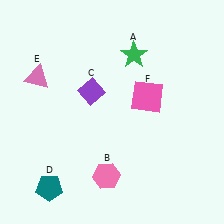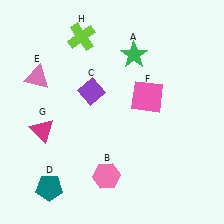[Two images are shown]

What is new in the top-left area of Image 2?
A lime cross (H) was added in the top-left area of Image 2.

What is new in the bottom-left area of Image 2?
A magenta triangle (G) was added in the bottom-left area of Image 2.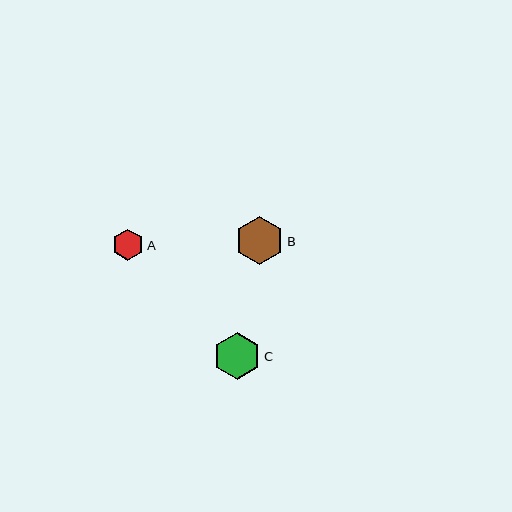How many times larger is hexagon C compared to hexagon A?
Hexagon C is approximately 1.5 times the size of hexagon A.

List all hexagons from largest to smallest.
From largest to smallest: B, C, A.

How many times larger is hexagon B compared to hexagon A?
Hexagon B is approximately 1.5 times the size of hexagon A.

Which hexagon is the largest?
Hexagon B is the largest with a size of approximately 48 pixels.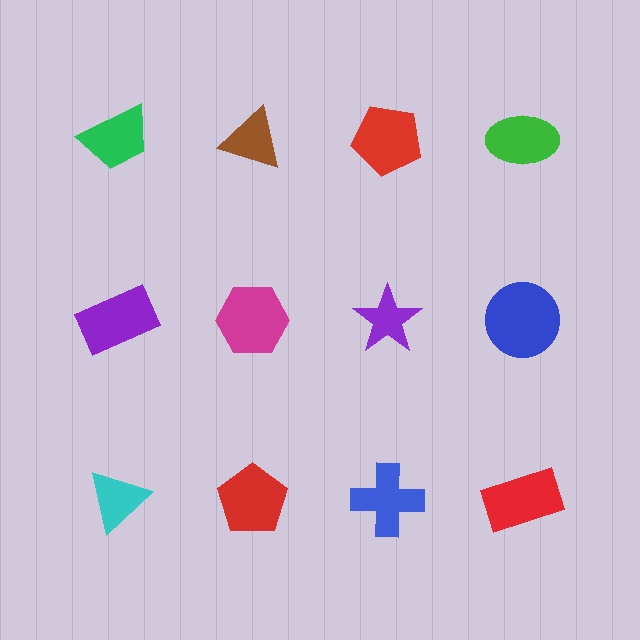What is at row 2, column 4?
A blue circle.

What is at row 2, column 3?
A purple star.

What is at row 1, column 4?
A green ellipse.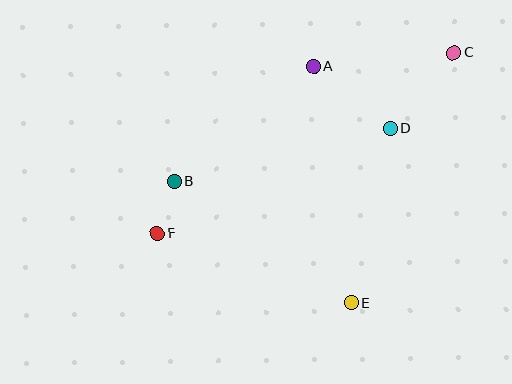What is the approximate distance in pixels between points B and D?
The distance between B and D is approximately 223 pixels.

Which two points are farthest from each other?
Points C and F are farthest from each other.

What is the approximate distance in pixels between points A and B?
The distance between A and B is approximately 181 pixels.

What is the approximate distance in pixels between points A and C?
The distance between A and C is approximately 141 pixels.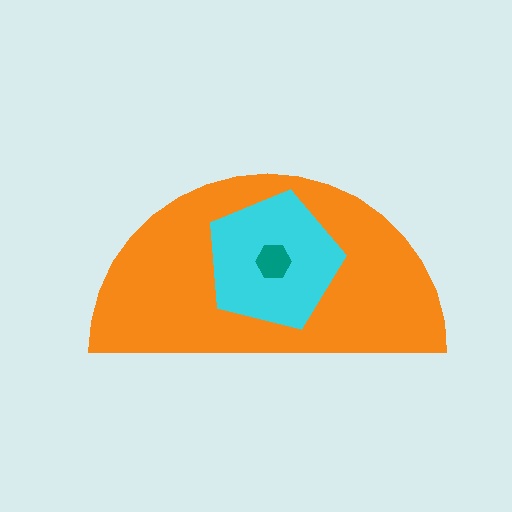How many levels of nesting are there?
3.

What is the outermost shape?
The orange semicircle.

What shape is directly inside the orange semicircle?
The cyan pentagon.